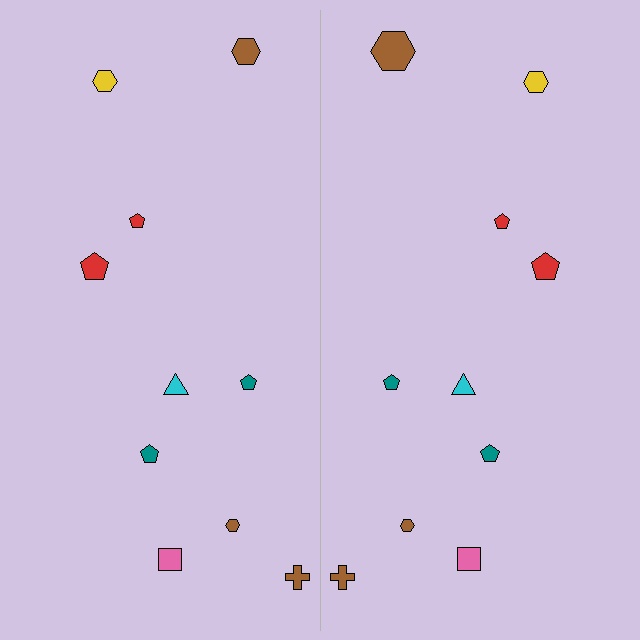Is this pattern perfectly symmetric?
No, the pattern is not perfectly symmetric. The brown hexagon on the right side has a different size than its mirror counterpart.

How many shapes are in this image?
There are 20 shapes in this image.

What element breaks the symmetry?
The brown hexagon on the right side has a different size than its mirror counterpart.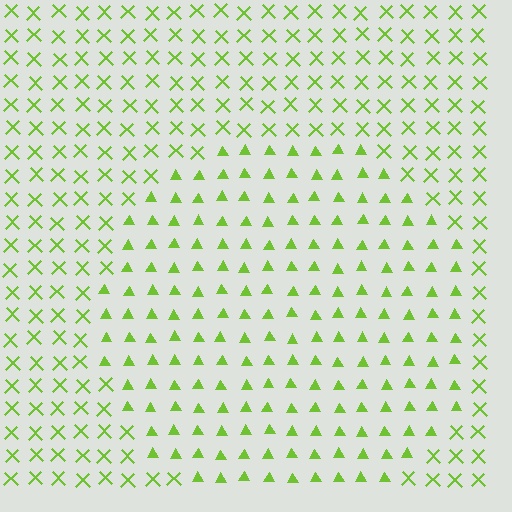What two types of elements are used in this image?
The image uses triangles inside the circle region and X marks outside it.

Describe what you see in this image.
The image is filled with small lime elements arranged in a uniform grid. A circle-shaped region contains triangles, while the surrounding area contains X marks. The boundary is defined purely by the change in element shape.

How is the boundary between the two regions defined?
The boundary is defined by a change in element shape: triangles inside vs. X marks outside. All elements share the same color and spacing.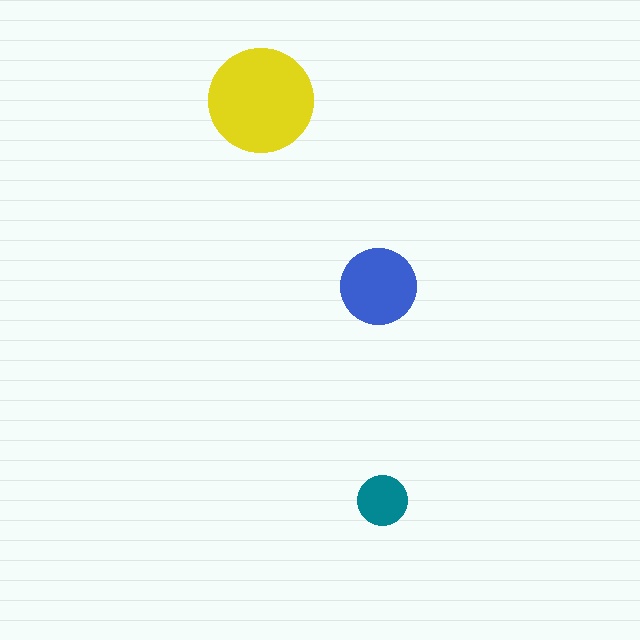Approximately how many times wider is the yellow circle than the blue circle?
About 1.5 times wider.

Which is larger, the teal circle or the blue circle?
The blue one.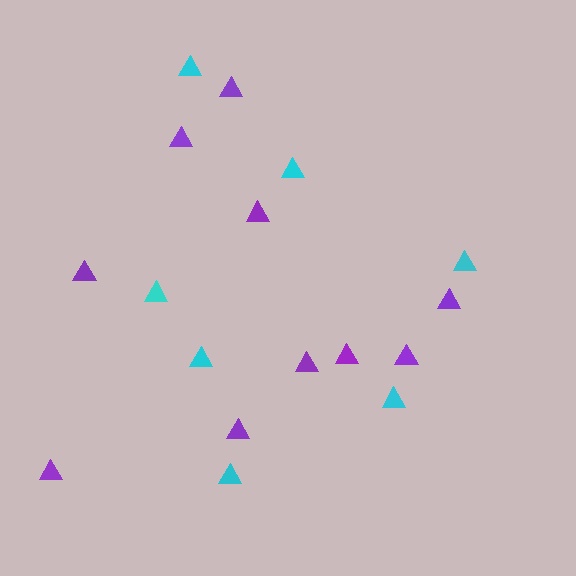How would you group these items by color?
There are 2 groups: one group of purple triangles (10) and one group of cyan triangles (7).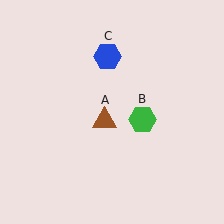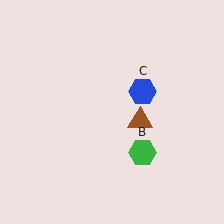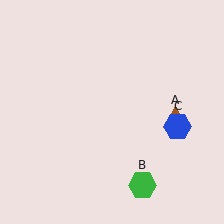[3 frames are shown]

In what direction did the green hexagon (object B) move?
The green hexagon (object B) moved down.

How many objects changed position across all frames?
3 objects changed position: brown triangle (object A), green hexagon (object B), blue hexagon (object C).